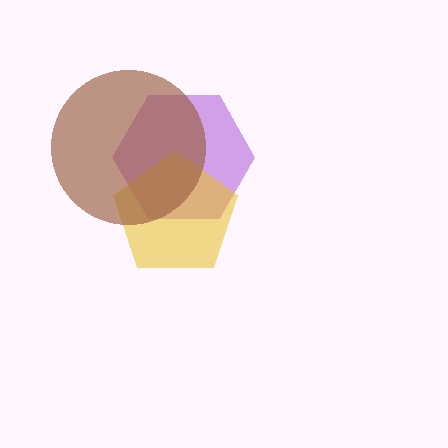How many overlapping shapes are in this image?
There are 3 overlapping shapes in the image.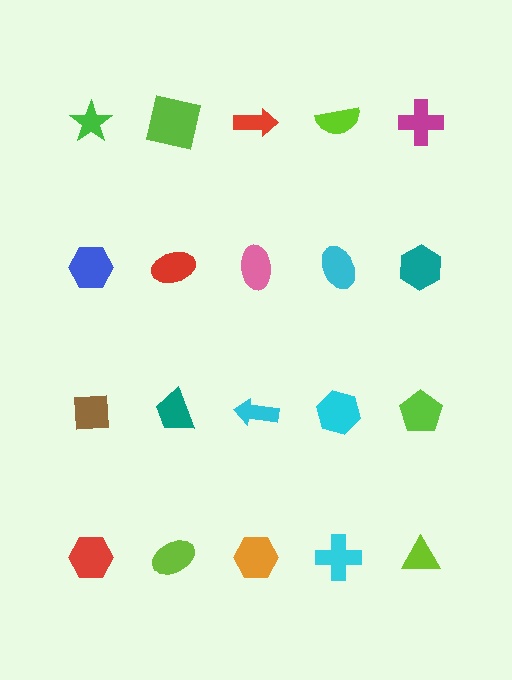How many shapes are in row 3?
5 shapes.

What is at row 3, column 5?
A lime pentagon.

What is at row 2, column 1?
A blue hexagon.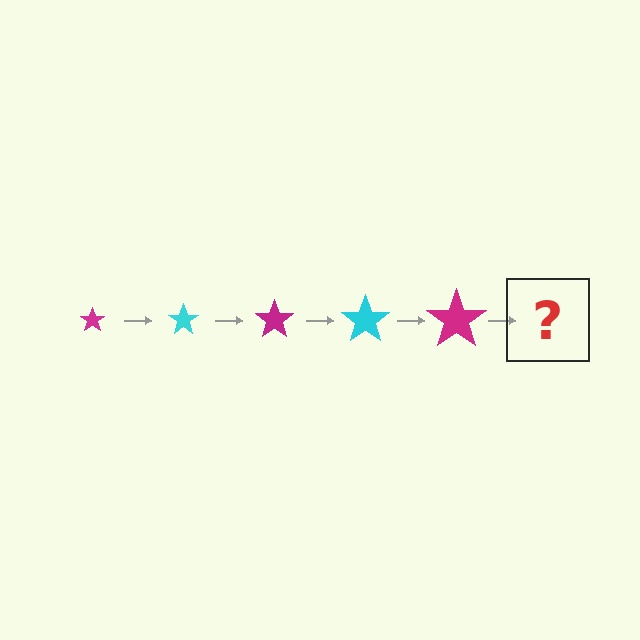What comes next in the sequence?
The next element should be a cyan star, larger than the previous one.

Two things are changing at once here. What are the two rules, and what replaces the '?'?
The two rules are that the star grows larger each step and the color cycles through magenta and cyan. The '?' should be a cyan star, larger than the previous one.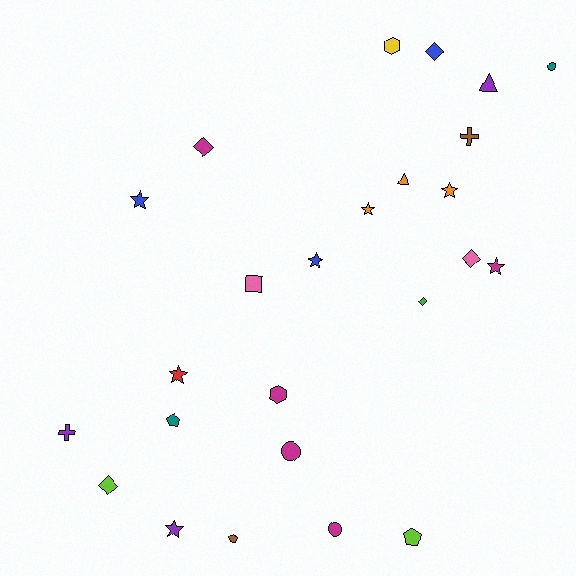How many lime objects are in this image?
There are 2 lime objects.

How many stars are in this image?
There are 7 stars.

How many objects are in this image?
There are 25 objects.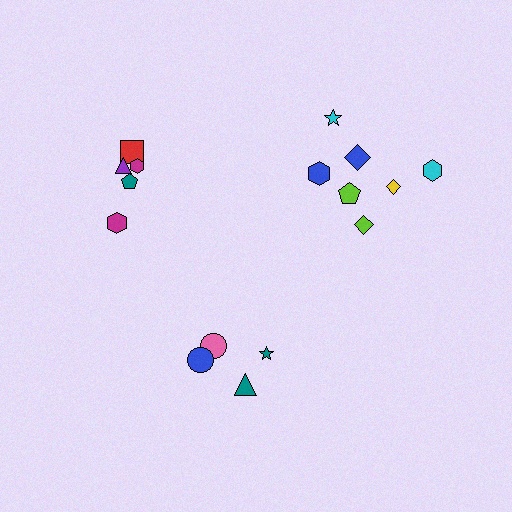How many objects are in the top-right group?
There are 7 objects.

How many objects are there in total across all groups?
There are 16 objects.